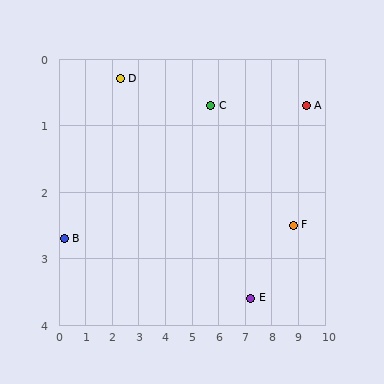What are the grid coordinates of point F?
Point F is at approximately (8.8, 2.5).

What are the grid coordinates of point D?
Point D is at approximately (2.3, 0.3).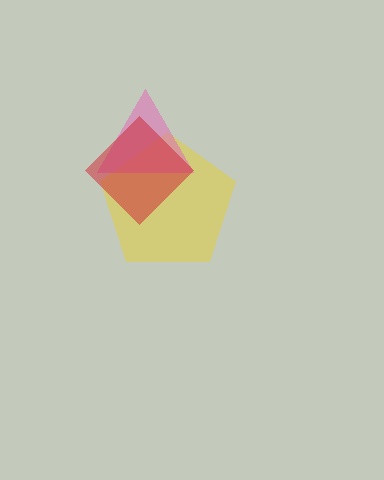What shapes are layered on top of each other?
The layered shapes are: a yellow pentagon, a pink triangle, a red diamond.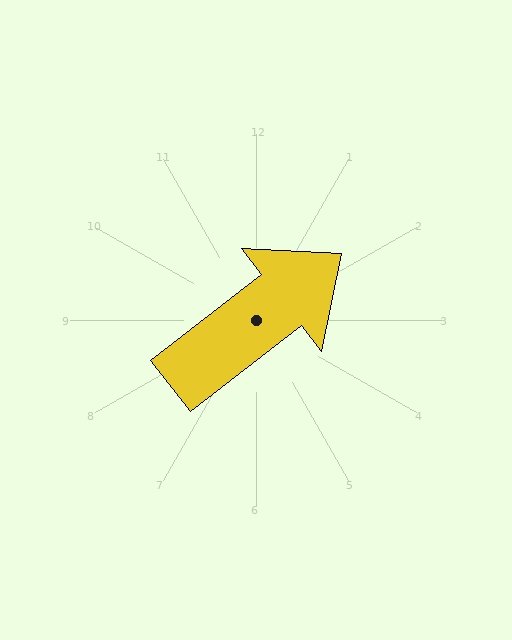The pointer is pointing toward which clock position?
Roughly 2 o'clock.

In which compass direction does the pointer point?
Northeast.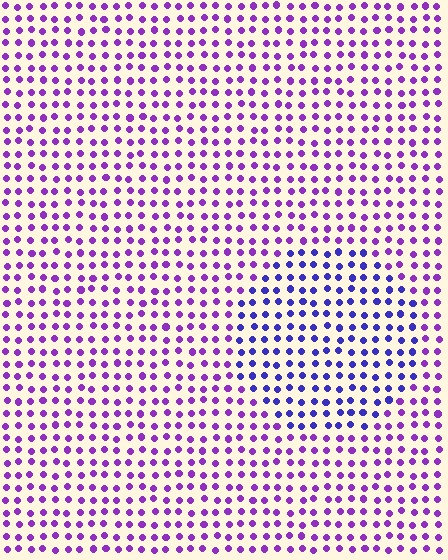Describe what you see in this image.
The image is filled with small purple elements in a uniform arrangement. A circle-shaped region is visible where the elements are tinted to a slightly different hue, forming a subtle color boundary.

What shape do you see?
I see a circle.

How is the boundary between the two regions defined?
The boundary is defined purely by a slight shift in hue (about 37 degrees). Spacing, size, and orientation are identical on both sides.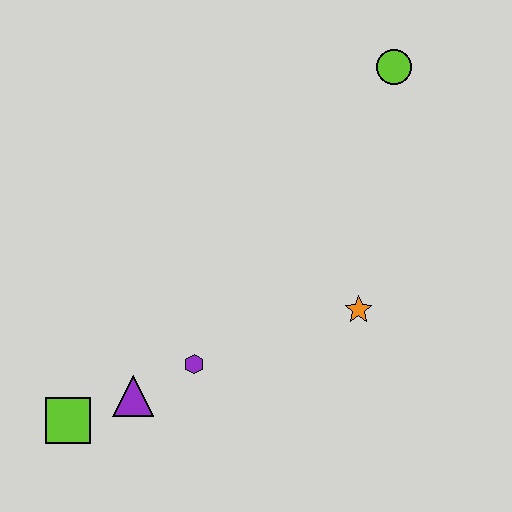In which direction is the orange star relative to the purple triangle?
The orange star is to the right of the purple triangle.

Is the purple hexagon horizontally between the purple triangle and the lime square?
No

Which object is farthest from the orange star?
The lime square is farthest from the orange star.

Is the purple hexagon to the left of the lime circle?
Yes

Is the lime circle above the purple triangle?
Yes